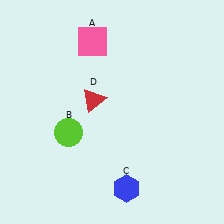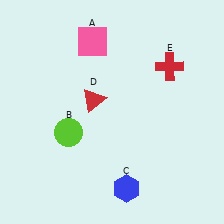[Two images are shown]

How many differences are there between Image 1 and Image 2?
There is 1 difference between the two images.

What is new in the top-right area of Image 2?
A red cross (E) was added in the top-right area of Image 2.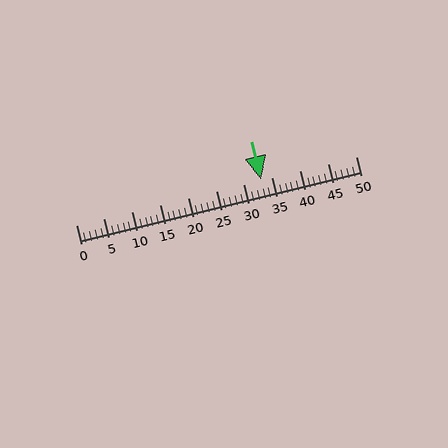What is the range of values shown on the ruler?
The ruler shows values from 0 to 50.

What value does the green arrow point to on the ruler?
The green arrow points to approximately 33.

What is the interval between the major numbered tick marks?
The major tick marks are spaced 5 units apart.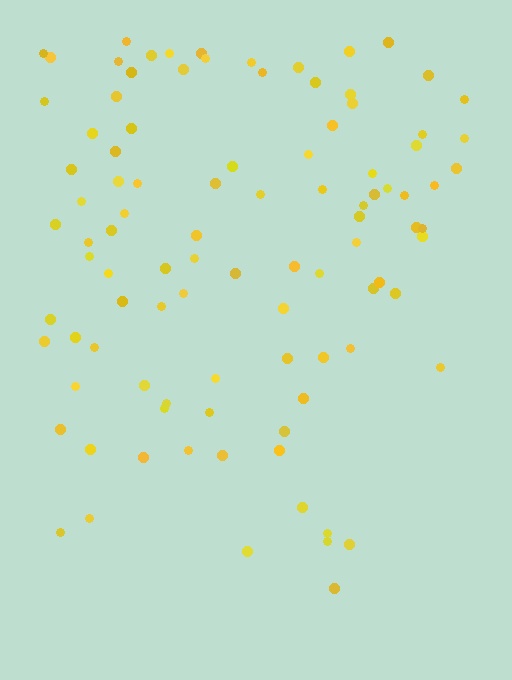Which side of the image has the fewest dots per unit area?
The bottom.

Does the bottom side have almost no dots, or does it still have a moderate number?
Still a moderate number, just noticeably fewer than the top.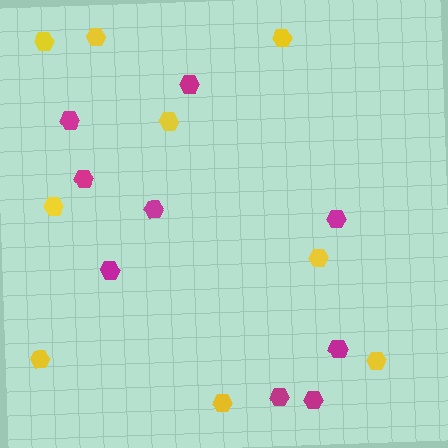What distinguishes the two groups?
There are 2 groups: one group of yellow hexagons (9) and one group of magenta hexagons (9).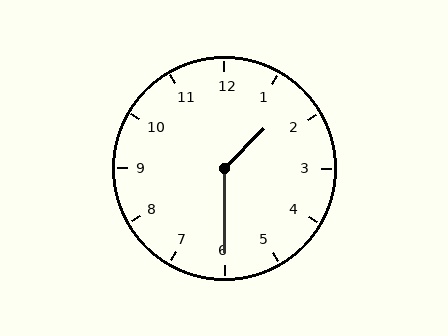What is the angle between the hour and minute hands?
Approximately 135 degrees.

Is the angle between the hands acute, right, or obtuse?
It is obtuse.